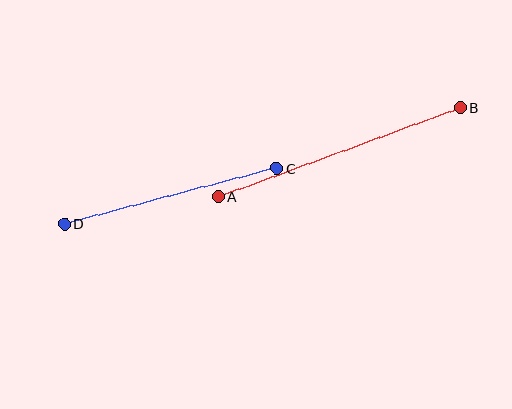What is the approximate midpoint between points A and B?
The midpoint is at approximately (339, 152) pixels.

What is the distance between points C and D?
The distance is approximately 219 pixels.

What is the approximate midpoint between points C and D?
The midpoint is at approximately (171, 196) pixels.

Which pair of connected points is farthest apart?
Points A and B are farthest apart.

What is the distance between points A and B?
The distance is approximately 258 pixels.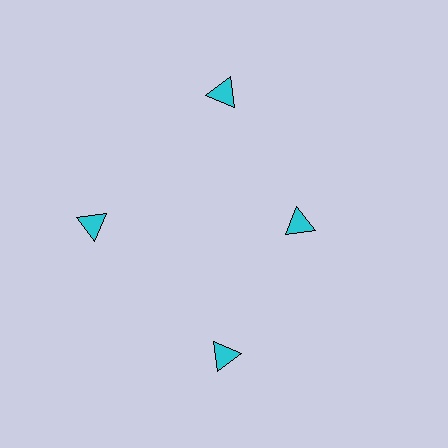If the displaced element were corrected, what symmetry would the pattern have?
It would have 4-fold rotational symmetry — the pattern would map onto itself every 90 degrees.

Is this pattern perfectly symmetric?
No. The 4 cyan triangles are arranged in a ring, but one element near the 3 o'clock position is pulled inward toward the center, breaking the 4-fold rotational symmetry.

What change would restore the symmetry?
The symmetry would be restored by moving it outward, back onto the ring so that all 4 triangles sit at equal angles and equal distance from the center.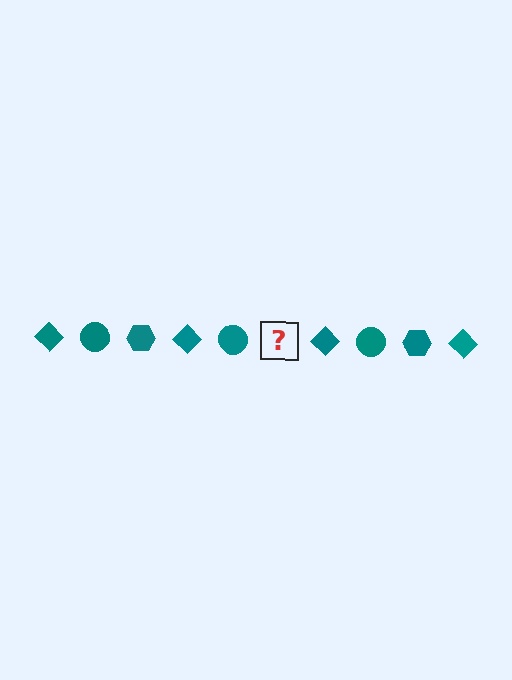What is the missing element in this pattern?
The missing element is a teal hexagon.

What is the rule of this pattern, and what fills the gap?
The rule is that the pattern cycles through diamond, circle, hexagon shapes in teal. The gap should be filled with a teal hexagon.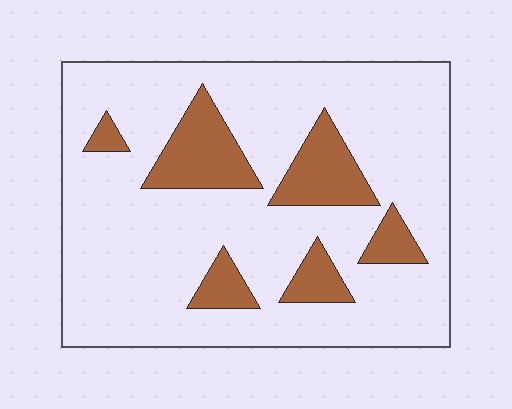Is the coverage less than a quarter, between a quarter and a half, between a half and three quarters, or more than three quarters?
Less than a quarter.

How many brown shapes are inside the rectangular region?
6.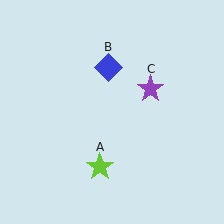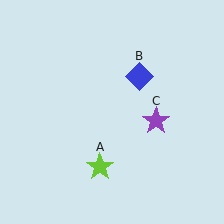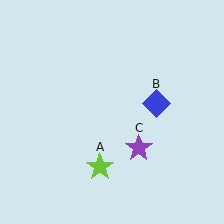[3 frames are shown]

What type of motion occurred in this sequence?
The blue diamond (object B), purple star (object C) rotated clockwise around the center of the scene.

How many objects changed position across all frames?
2 objects changed position: blue diamond (object B), purple star (object C).